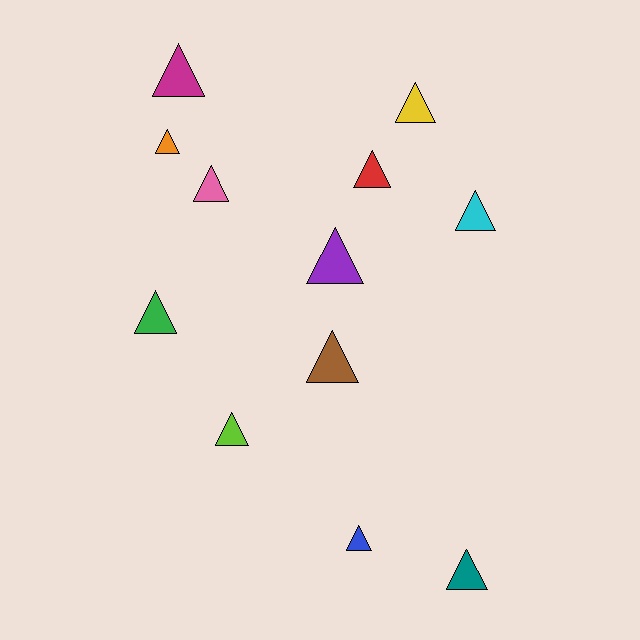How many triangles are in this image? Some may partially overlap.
There are 12 triangles.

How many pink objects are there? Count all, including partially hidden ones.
There is 1 pink object.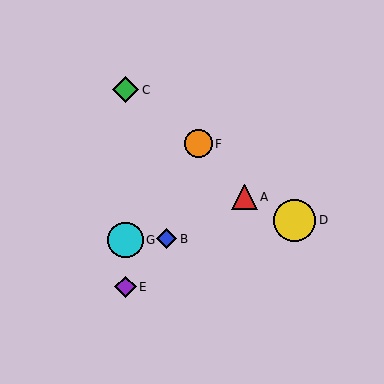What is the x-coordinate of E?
Object E is at x≈125.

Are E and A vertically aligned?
No, E is at x≈125 and A is at x≈245.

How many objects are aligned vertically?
3 objects (C, E, G) are aligned vertically.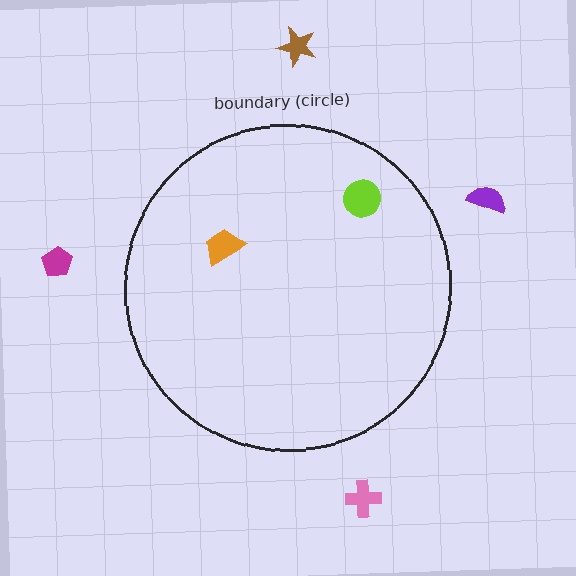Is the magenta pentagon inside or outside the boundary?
Outside.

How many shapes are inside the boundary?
2 inside, 4 outside.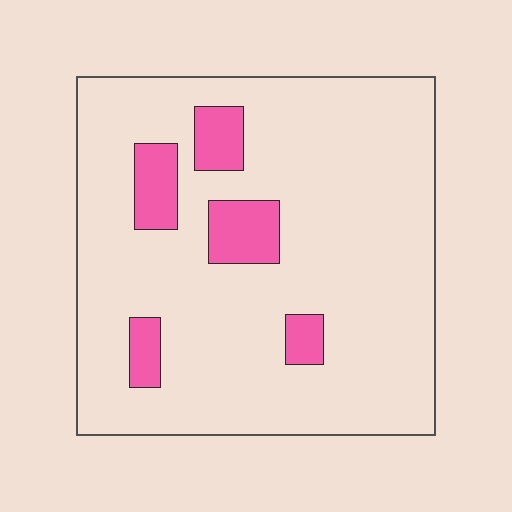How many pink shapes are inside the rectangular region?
5.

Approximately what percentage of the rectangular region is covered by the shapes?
Approximately 10%.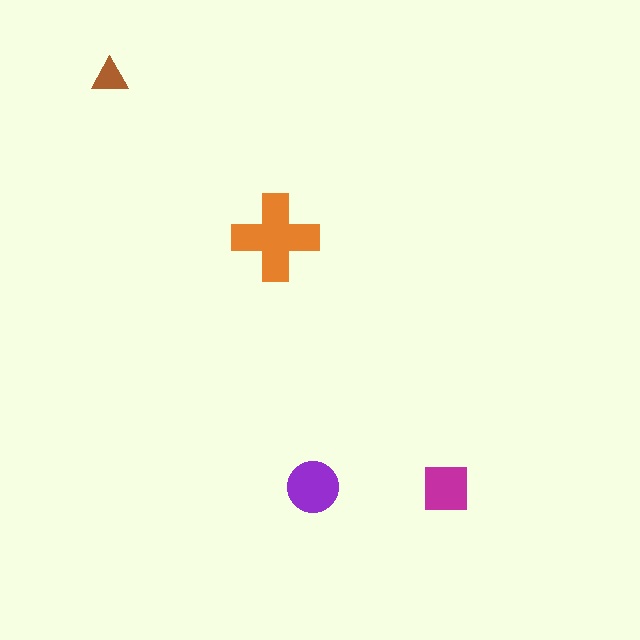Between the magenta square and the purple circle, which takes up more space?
The purple circle.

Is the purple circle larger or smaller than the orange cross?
Smaller.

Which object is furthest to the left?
The brown triangle is leftmost.